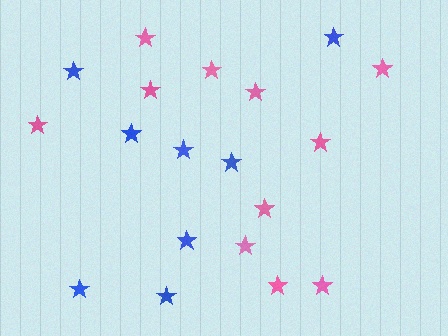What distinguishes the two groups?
There are 2 groups: one group of blue stars (8) and one group of pink stars (11).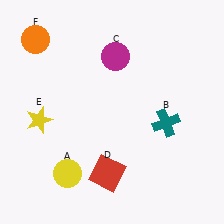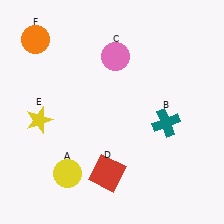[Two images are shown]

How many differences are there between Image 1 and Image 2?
There is 1 difference between the two images.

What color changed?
The circle (C) changed from magenta in Image 1 to pink in Image 2.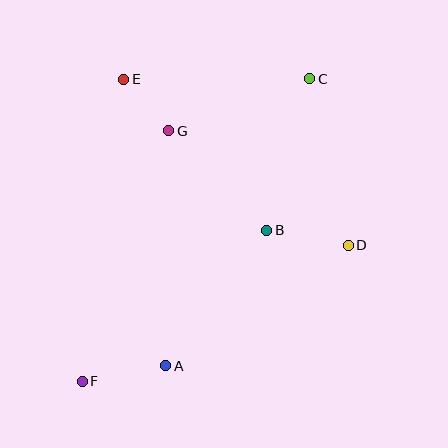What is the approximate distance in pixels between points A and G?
The distance between A and G is approximately 235 pixels.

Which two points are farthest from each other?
Points C and F are farthest from each other.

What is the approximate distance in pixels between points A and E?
The distance between A and E is approximately 290 pixels.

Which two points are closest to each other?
Points E and G are closest to each other.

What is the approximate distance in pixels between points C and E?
The distance between C and E is approximately 186 pixels.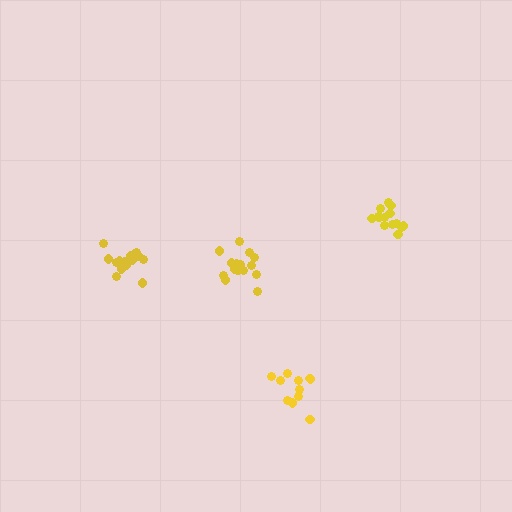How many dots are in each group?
Group 1: 15 dots, Group 2: 15 dots, Group 3: 11 dots, Group 4: 17 dots (58 total).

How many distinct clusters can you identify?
There are 4 distinct clusters.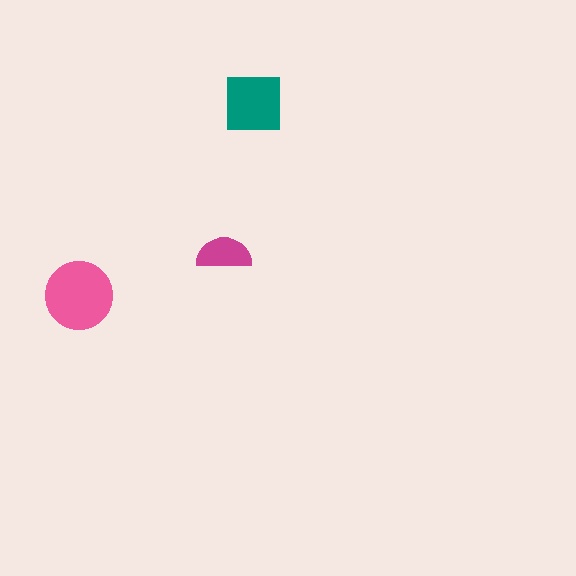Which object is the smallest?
The magenta semicircle.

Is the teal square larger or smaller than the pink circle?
Smaller.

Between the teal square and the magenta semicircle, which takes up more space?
The teal square.